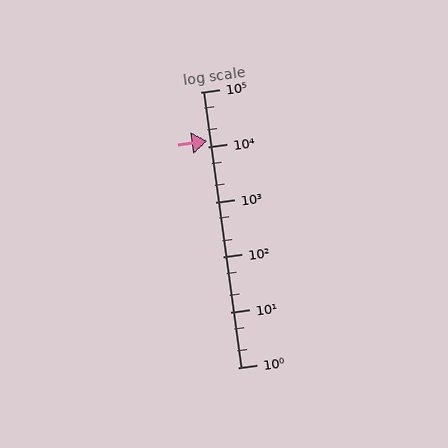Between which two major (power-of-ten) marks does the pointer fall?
The pointer is between 10000 and 100000.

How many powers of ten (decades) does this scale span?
The scale spans 5 decades, from 1 to 100000.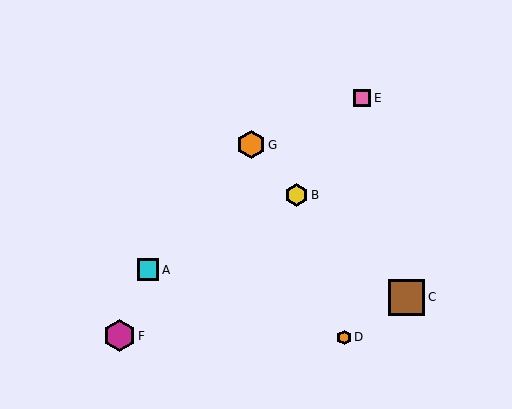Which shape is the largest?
The brown square (labeled C) is the largest.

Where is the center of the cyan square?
The center of the cyan square is at (148, 270).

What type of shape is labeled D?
Shape D is an orange hexagon.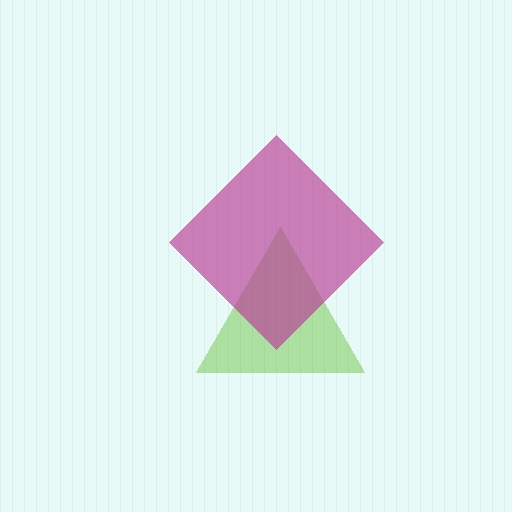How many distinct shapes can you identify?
There are 2 distinct shapes: a lime triangle, a magenta diamond.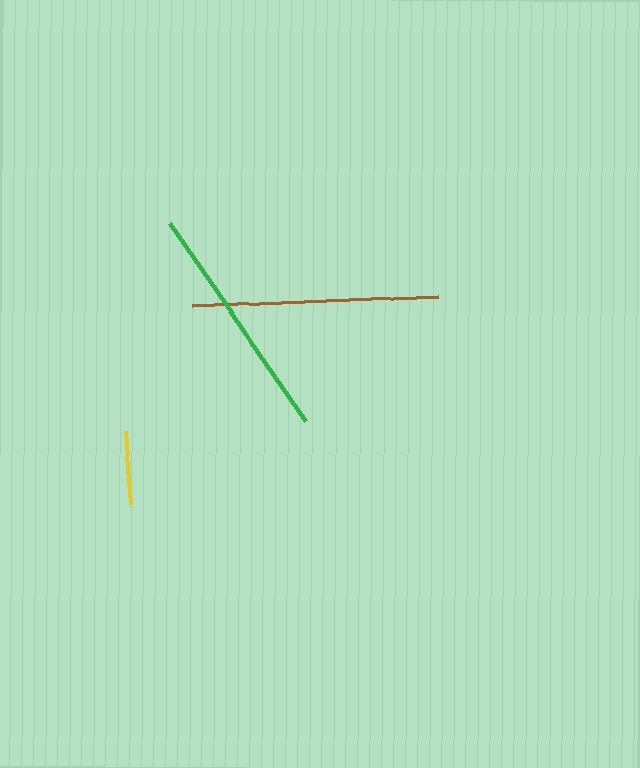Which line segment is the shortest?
The yellow line is the shortest at approximately 73 pixels.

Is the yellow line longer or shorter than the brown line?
The brown line is longer than the yellow line.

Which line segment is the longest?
The brown line is the longest at approximately 246 pixels.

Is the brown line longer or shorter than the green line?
The brown line is longer than the green line.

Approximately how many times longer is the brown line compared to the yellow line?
The brown line is approximately 3.4 times the length of the yellow line.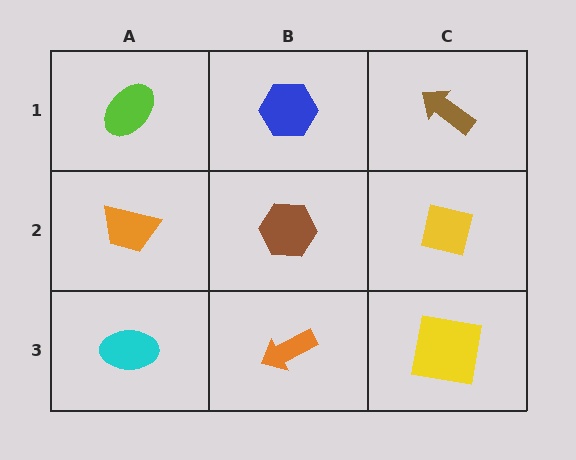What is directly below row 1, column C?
A yellow square.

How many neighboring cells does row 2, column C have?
3.